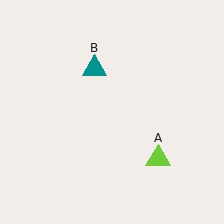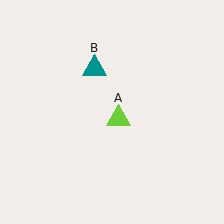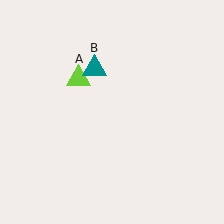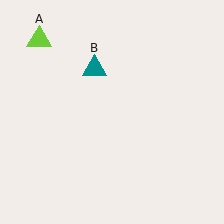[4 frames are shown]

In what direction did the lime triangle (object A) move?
The lime triangle (object A) moved up and to the left.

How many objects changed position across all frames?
1 object changed position: lime triangle (object A).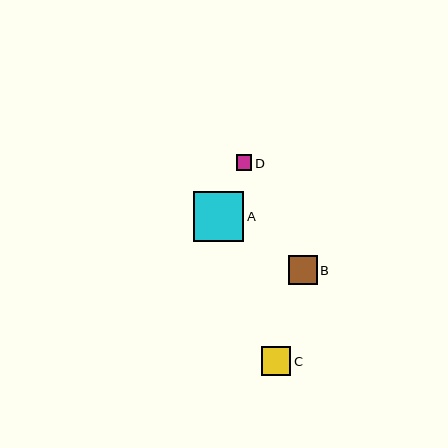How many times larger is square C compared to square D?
Square C is approximately 1.9 times the size of square D.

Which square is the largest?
Square A is the largest with a size of approximately 50 pixels.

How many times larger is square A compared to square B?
Square A is approximately 1.7 times the size of square B.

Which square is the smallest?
Square D is the smallest with a size of approximately 16 pixels.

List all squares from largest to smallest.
From largest to smallest: A, C, B, D.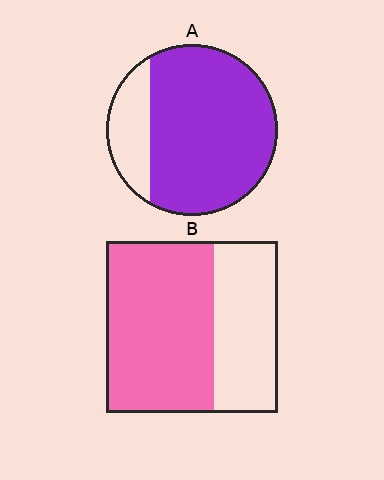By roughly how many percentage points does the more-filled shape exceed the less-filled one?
By roughly 15 percentage points (A over B).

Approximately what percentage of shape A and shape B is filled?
A is approximately 80% and B is approximately 65%.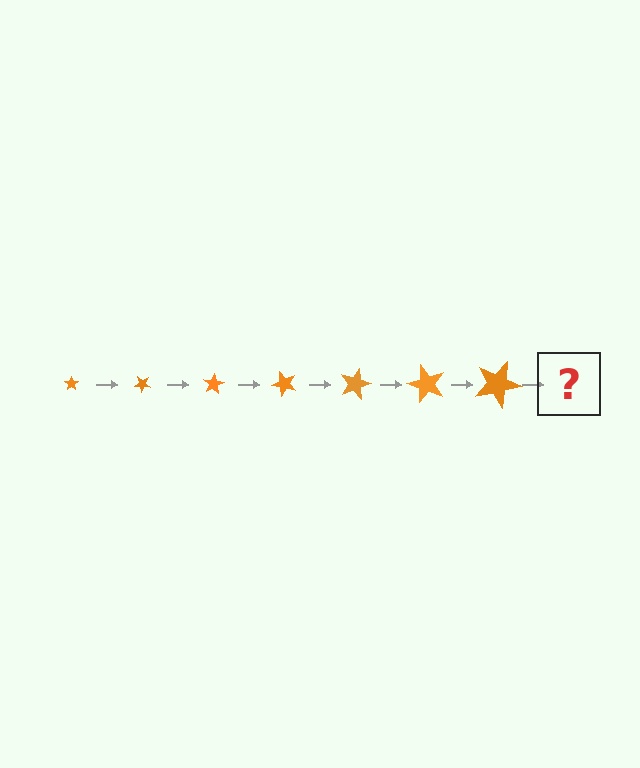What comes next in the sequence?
The next element should be a star, larger than the previous one and rotated 280 degrees from the start.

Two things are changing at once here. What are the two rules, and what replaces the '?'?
The two rules are that the star grows larger each step and it rotates 40 degrees each step. The '?' should be a star, larger than the previous one and rotated 280 degrees from the start.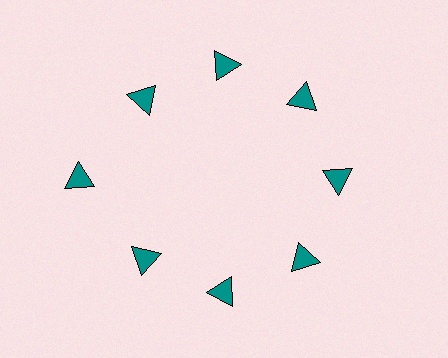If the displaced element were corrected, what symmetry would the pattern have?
It would have 8-fold rotational symmetry — the pattern would map onto itself every 45 degrees.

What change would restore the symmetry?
The symmetry would be restored by moving it inward, back onto the ring so that all 8 triangles sit at equal angles and equal distance from the center.